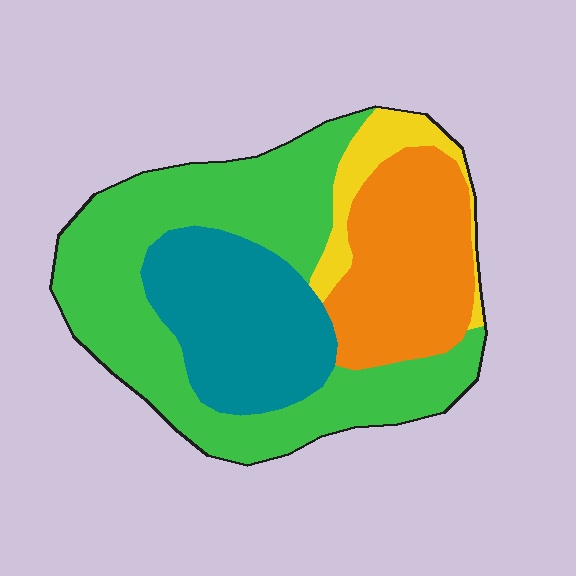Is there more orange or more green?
Green.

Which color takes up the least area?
Yellow, at roughly 10%.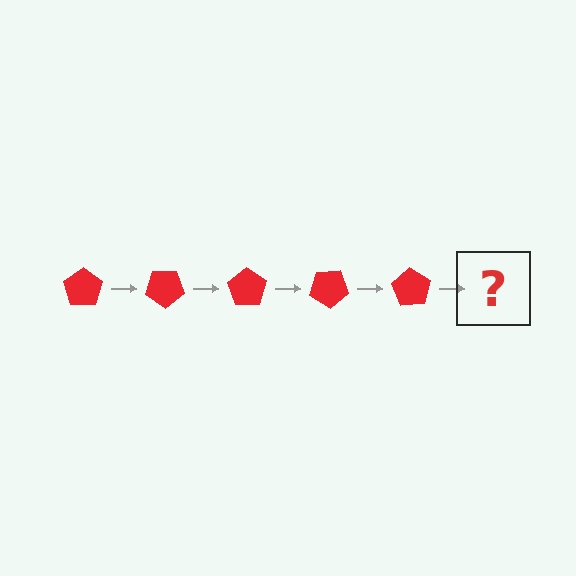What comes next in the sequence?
The next element should be a red pentagon rotated 175 degrees.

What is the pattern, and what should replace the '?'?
The pattern is that the pentagon rotates 35 degrees each step. The '?' should be a red pentagon rotated 175 degrees.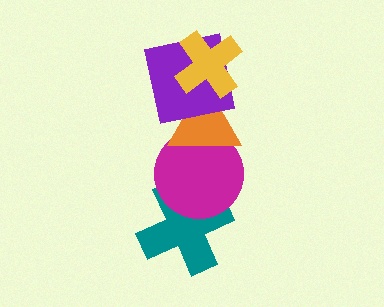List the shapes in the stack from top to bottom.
From top to bottom: the yellow cross, the purple square, the orange triangle, the magenta circle, the teal cross.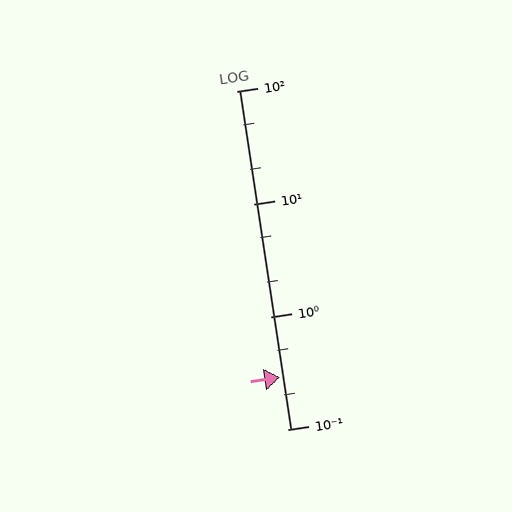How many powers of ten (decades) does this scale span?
The scale spans 3 decades, from 0.1 to 100.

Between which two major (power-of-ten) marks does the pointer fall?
The pointer is between 0.1 and 1.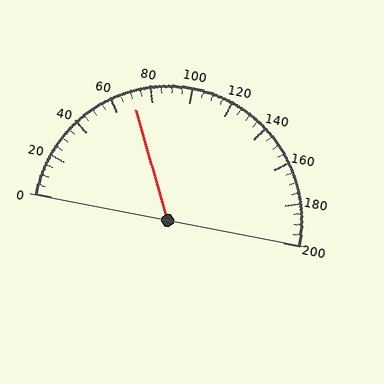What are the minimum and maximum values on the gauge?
The gauge ranges from 0 to 200.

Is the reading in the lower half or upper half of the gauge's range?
The reading is in the lower half of the range (0 to 200).